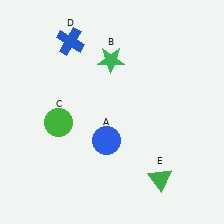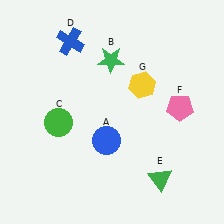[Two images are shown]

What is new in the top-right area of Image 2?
A pink pentagon (F) was added in the top-right area of Image 2.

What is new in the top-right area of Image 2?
A yellow hexagon (G) was added in the top-right area of Image 2.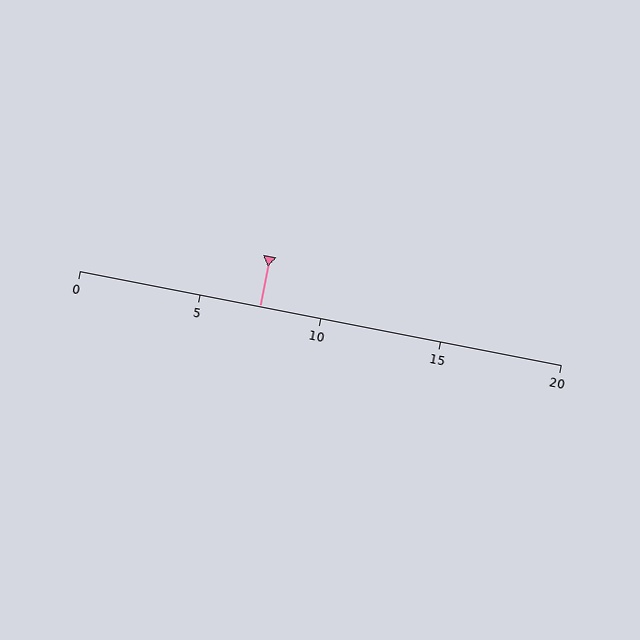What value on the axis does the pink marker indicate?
The marker indicates approximately 7.5.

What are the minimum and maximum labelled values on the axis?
The axis runs from 0 to 20.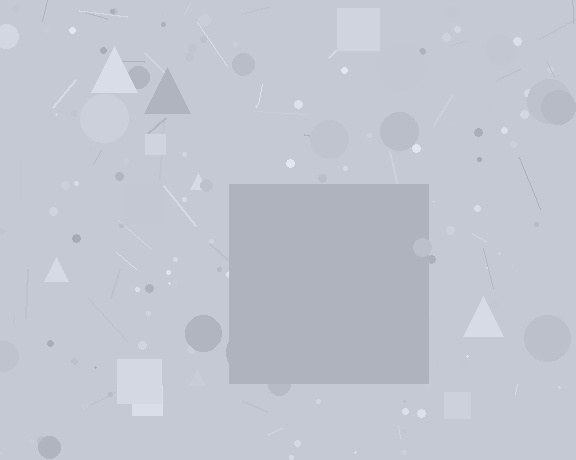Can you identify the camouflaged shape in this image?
The camouflaged shape is a square.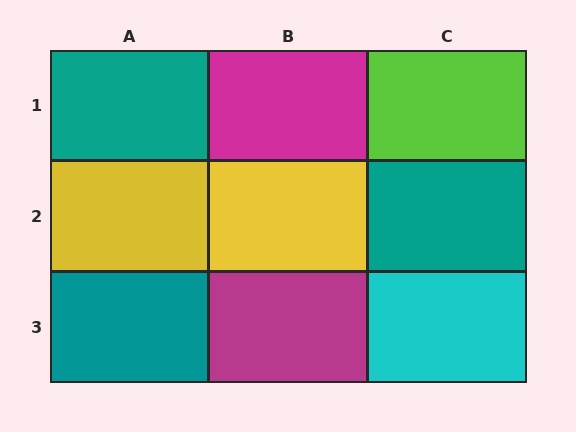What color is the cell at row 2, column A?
Yellow.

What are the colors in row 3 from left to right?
Teal, magenta, cyan.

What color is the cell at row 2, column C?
Teal.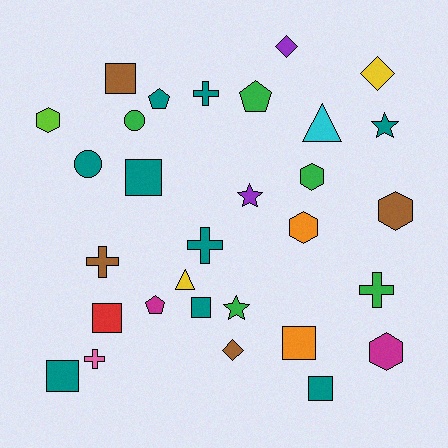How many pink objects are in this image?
There is 1 pink object.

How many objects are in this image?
There are 30 objects.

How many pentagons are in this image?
There are 3 pentagons.